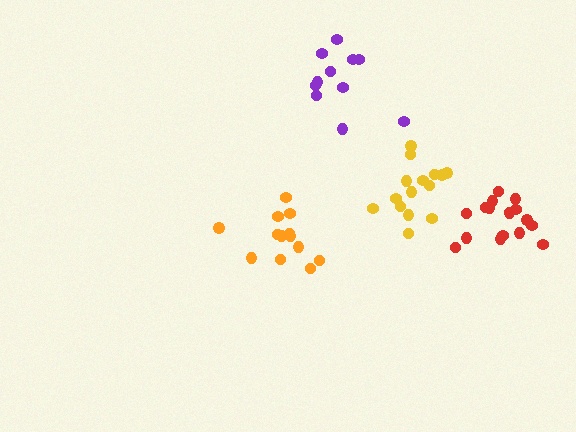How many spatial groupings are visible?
There are 4 spatial groupings.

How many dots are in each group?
Group 1: 11 dots, Group 2: 15 dots, Group 3: 13 dots, Group 4: 17 dots (56 total).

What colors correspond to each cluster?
The clusters are colored: purple, yellow, orange, red.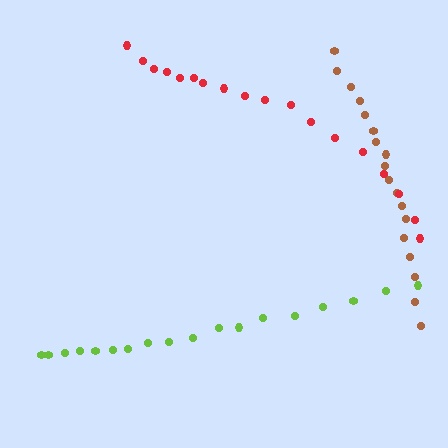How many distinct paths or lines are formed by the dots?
There are 3 distinct paths.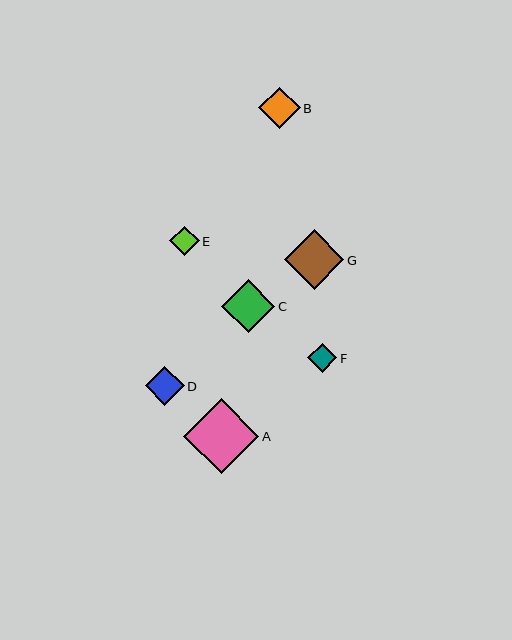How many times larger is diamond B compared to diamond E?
Diamond B is approximately 1.4 times the size of diamond E.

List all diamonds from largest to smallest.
From largest to smallest: A, G, C, B, D, E, F.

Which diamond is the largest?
Diamond A is the largest with a size of approximately 76 pixels.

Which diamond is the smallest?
Diamond F is the smallest with a size of approximately 29 pixels.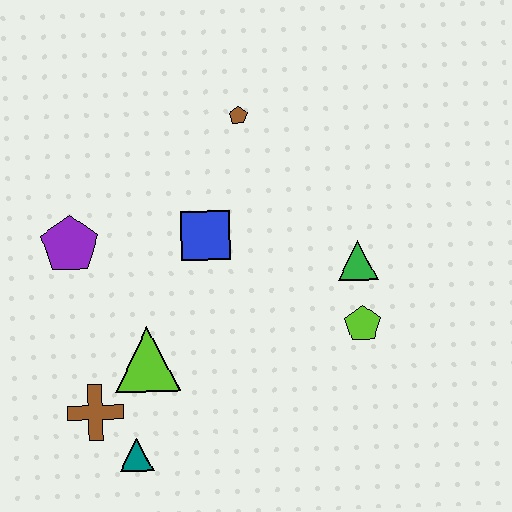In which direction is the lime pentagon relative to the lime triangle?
The lime pentagon is to the right of the lime triangle.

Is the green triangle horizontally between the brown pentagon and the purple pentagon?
No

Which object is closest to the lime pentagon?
The green triangle is closest to the lime pentagon.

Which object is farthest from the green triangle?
The brown cross is farthest from the green triangle.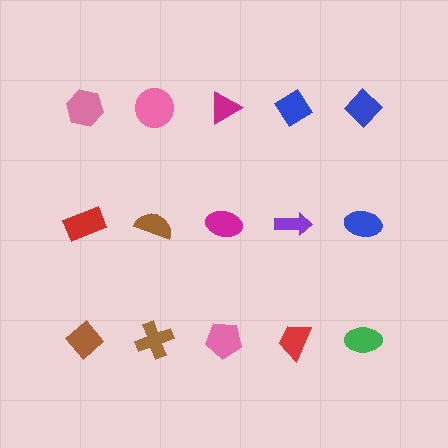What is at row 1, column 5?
A blue diamond.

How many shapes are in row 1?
5 shapes.